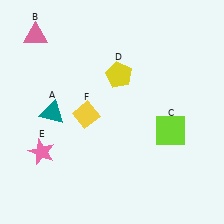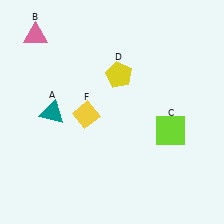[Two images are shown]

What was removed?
The pink star (E) was removed in Image 2.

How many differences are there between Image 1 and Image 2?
There is 1 difference between the two images.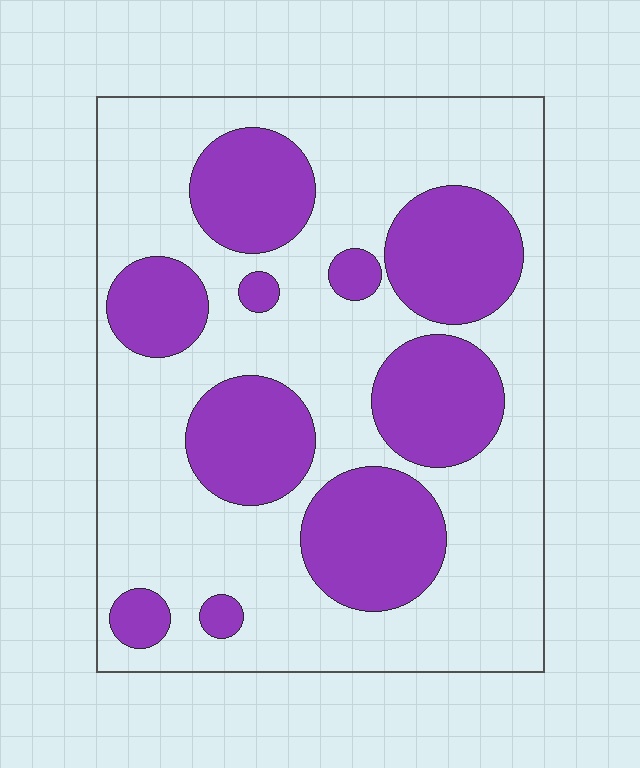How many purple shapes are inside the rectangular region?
10.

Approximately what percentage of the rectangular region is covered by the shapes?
Approximately 35%.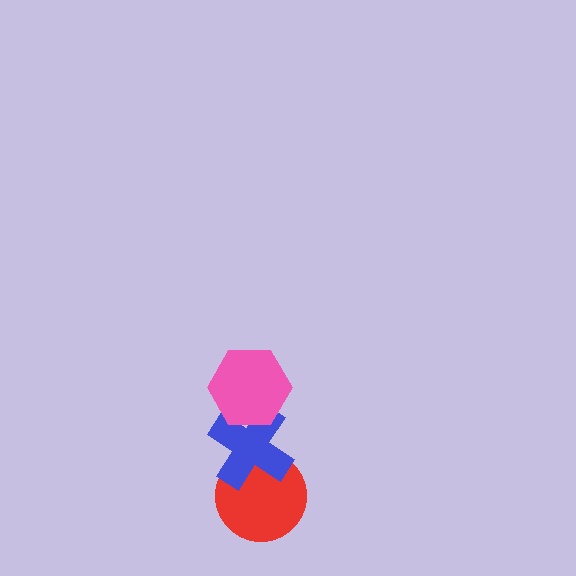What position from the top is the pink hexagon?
The pink hexagon is 1st from the top.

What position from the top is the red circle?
The red circle is 3rd from the top.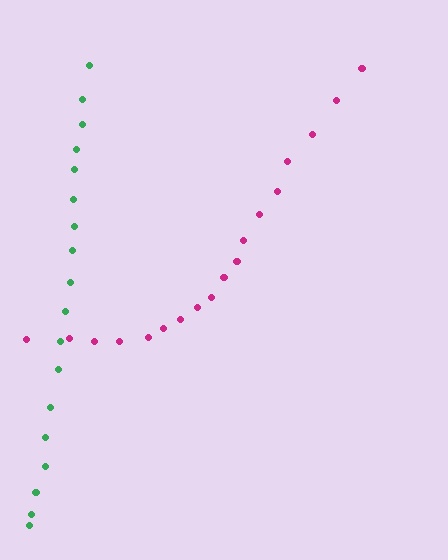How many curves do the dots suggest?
There are 2 distinct paths.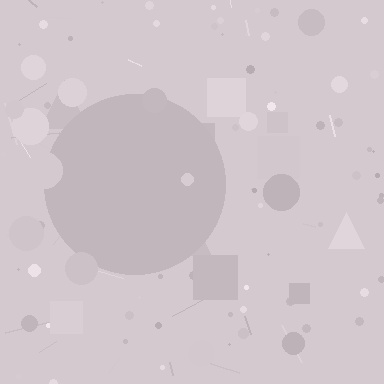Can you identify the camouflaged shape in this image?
The camouflaged shape is a circle.